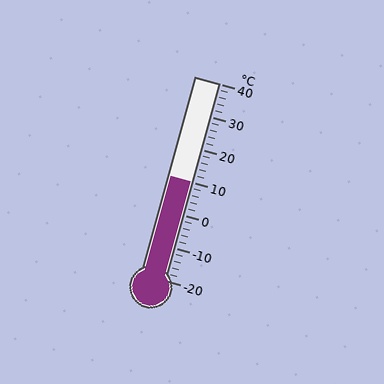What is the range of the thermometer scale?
The thermometer scale ranges from -20°C to 40°C.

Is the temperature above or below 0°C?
The temperature is above 0°C.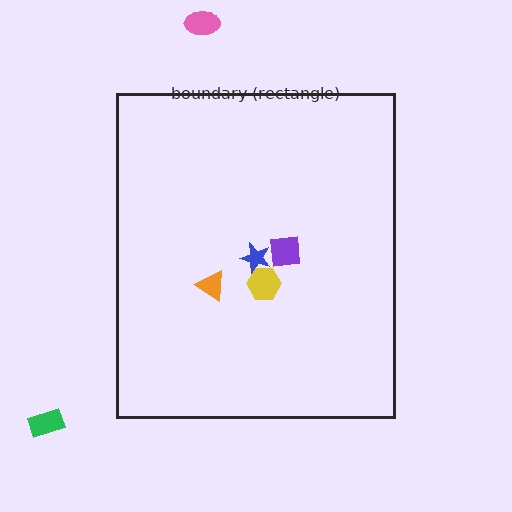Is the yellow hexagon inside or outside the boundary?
Inside.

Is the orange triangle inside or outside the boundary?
Inside.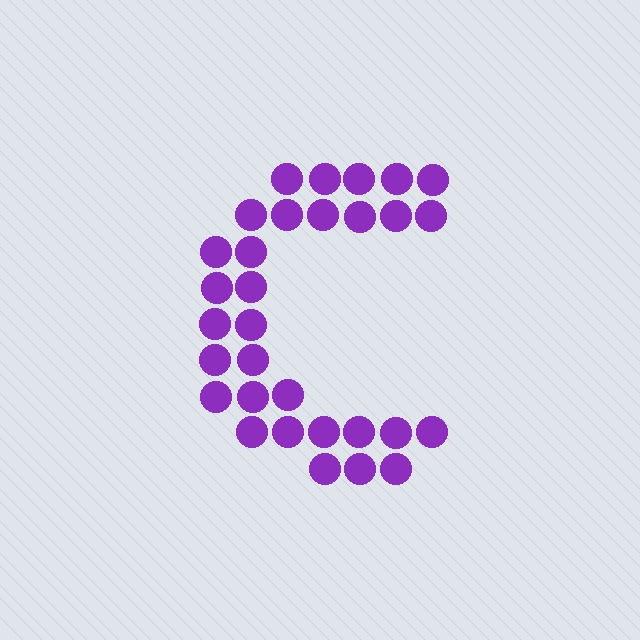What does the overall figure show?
The overall figure shows the letter C.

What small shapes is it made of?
It is made of small circles.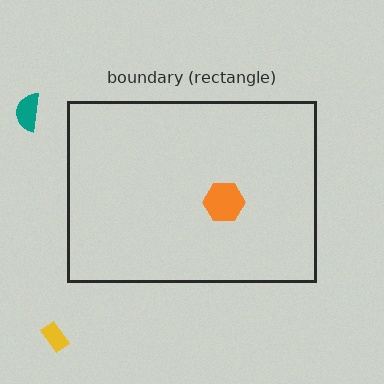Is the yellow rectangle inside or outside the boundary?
Outside.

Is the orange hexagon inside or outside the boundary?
Inside.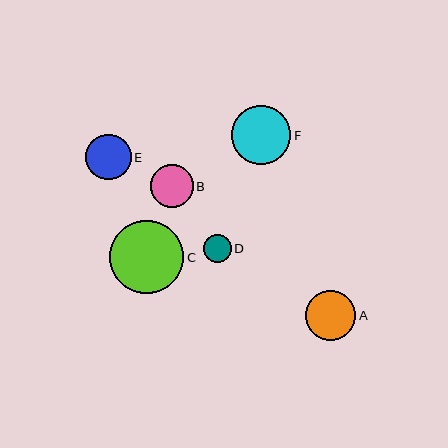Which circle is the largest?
Circle C is the largest with a size of approximately 74 pixels.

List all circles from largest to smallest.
From largest to smallest: C, F, A, E, B, D.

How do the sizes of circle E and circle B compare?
Circle E and circle B are approximately the same size.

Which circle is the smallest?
Circle D is the smallest with a size of approximately 28 pixels.